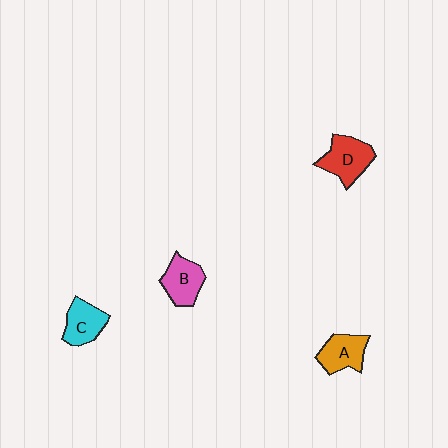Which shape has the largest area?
Shape D (red).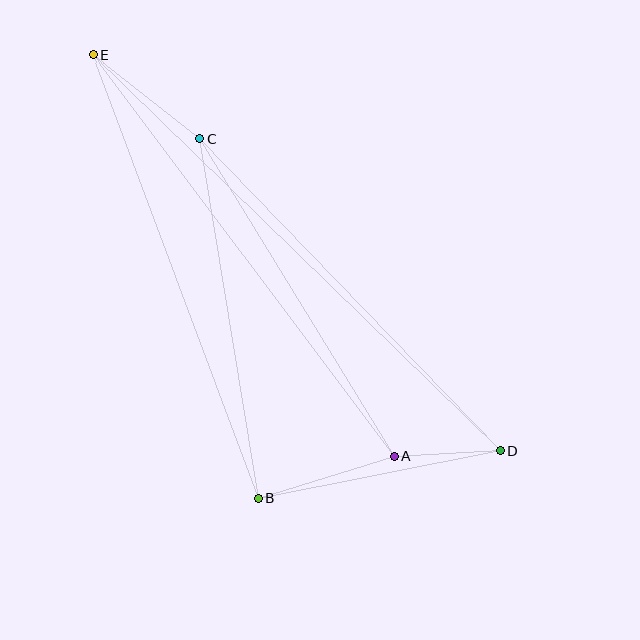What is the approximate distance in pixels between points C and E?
The distance between C and E is approximately 136 pixels.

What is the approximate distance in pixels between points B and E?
The distance between B and E is approximately 474 pixels.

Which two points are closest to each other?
Points A and D are closest to each other.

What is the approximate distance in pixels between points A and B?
The distance between A and B is approximately 142 pixels.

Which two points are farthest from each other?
Points D and E are farthest from each other.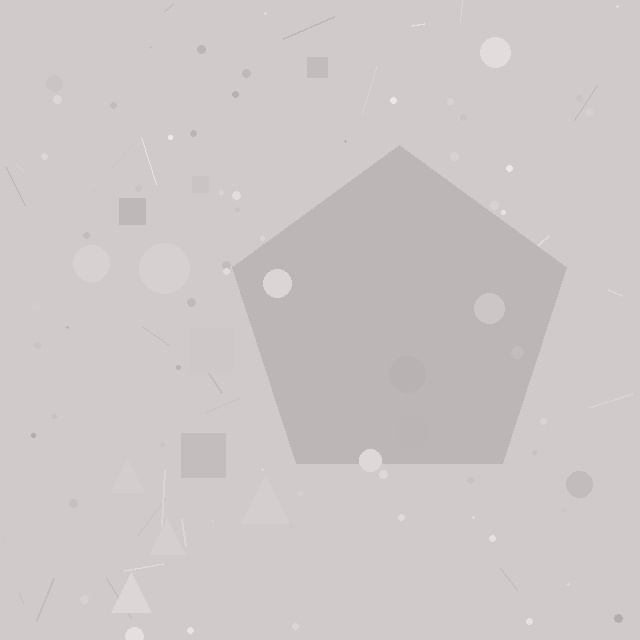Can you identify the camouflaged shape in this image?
The camouflaged shape is a pentagon.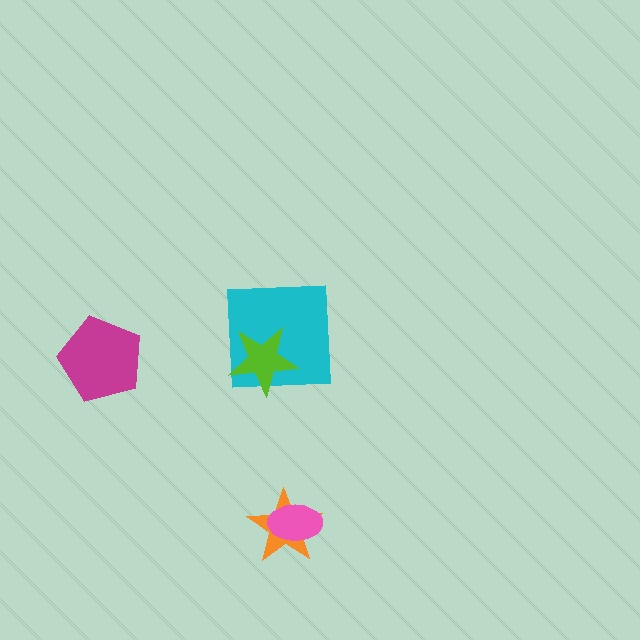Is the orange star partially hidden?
Yes, it is partially covered by another shape.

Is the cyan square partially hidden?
Yes, it is partially covered by another shape.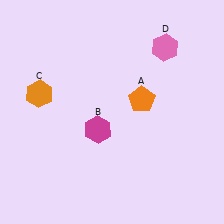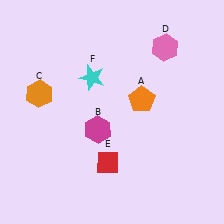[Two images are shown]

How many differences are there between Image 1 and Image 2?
There are 2 differences between the two images.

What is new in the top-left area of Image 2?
A cyan star (F) was added in the top-left area of Image 2.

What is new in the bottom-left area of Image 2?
A red diamond (E) was added in the bottom-left area of Image 2.